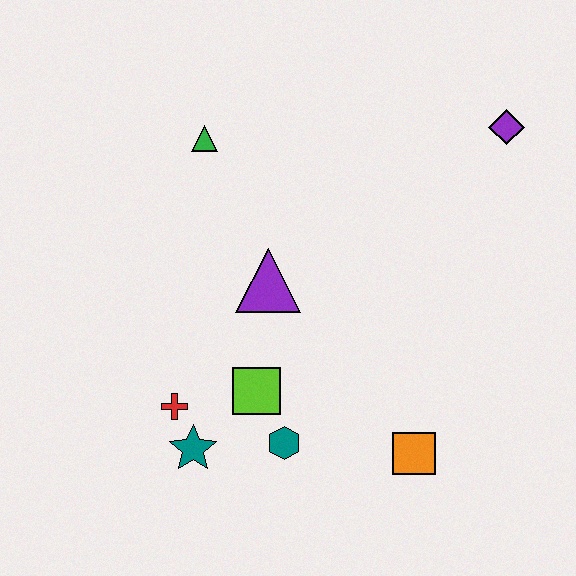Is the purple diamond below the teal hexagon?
No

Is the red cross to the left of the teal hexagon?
Yes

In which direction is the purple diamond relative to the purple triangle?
The purple diamond is to the right of the purple triangle.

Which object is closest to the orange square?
The teal hexagon is closest to the orange square.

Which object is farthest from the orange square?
The green triangle is farthest from the orange square.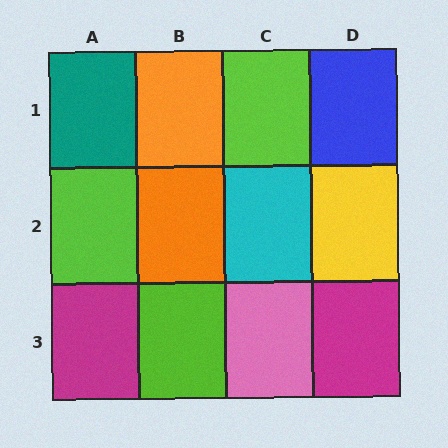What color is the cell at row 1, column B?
Orange.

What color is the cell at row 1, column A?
Teal.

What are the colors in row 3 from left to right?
Magenta, lime, pink, magenta.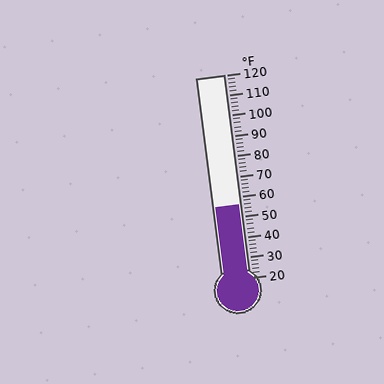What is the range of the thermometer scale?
The thermometer scale ranges from 20°F to 120°F.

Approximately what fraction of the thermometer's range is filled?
The thermometer is filled to approximately 35% of its range.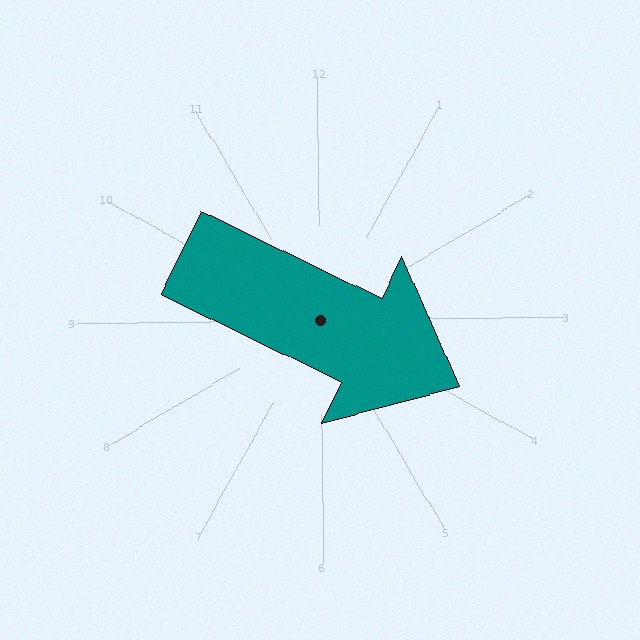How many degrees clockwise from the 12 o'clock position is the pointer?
Approximately 117 degrees.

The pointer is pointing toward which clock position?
Roughly 4 o'clock.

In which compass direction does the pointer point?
Southeast.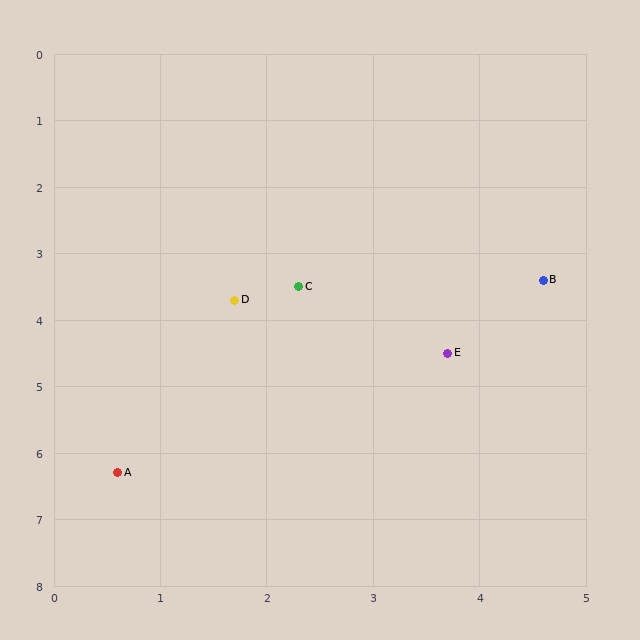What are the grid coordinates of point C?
Point C is at approximately (2.3, 3.5).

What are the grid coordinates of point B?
Point B is at approximately (4.6, 3.4).